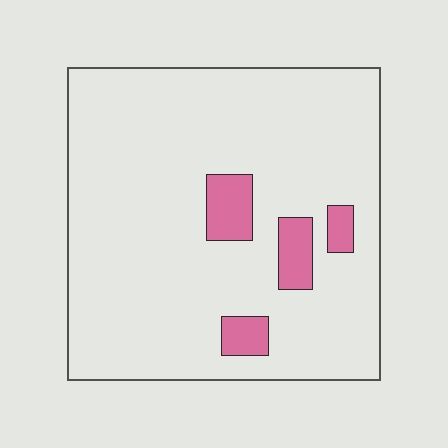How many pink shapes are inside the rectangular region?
4.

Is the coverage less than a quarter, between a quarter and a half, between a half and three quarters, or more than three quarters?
Less than a quarter.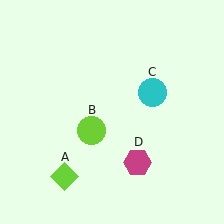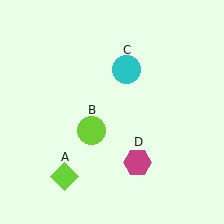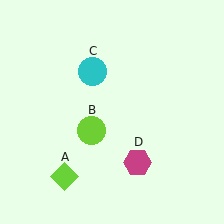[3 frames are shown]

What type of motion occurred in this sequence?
The cyan circle (object C) rotated counterclockwise around the center of the scene.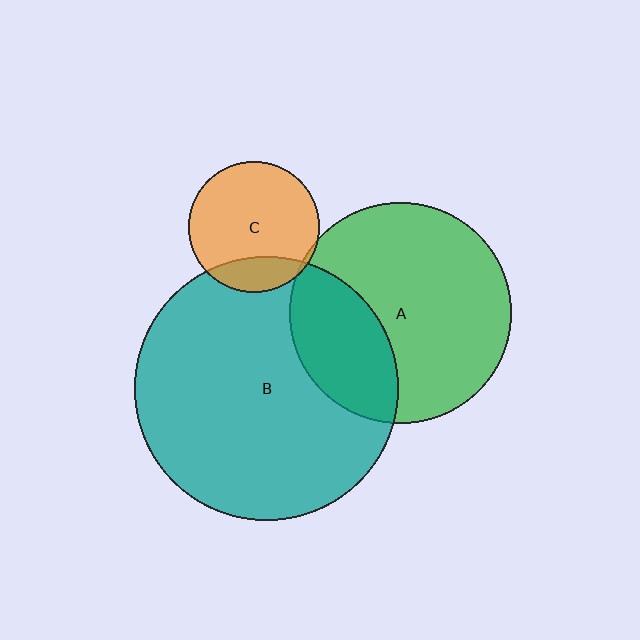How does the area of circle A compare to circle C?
Approximately 2.9 times.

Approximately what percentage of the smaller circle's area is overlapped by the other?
Approximately 30%.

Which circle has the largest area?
Circle B (teal).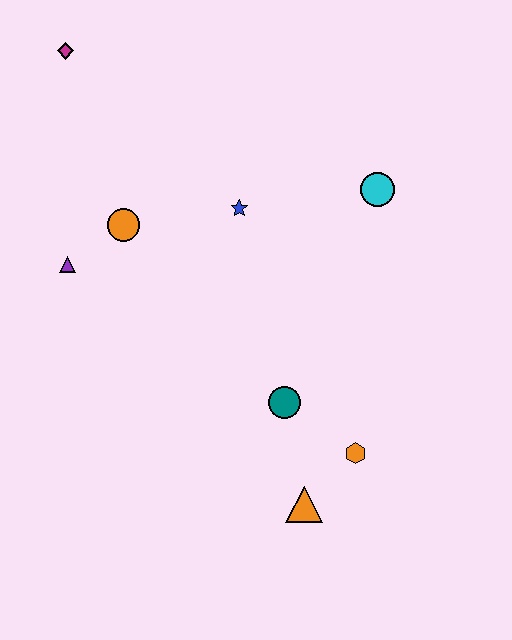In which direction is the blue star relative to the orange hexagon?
The blue star is above the orange hexagon.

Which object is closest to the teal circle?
The orange hexagon is closest to the teal circle.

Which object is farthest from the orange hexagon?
The magenta diamond is farthest from the orange hexagon.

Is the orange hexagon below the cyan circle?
Yes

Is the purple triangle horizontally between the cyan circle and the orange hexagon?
No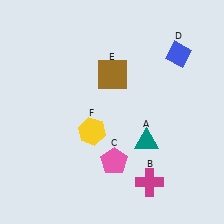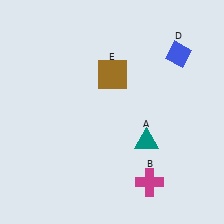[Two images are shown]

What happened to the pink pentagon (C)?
The pink pentagon (C) was removed in Image 2. It was in the bottom-right area of Image 1.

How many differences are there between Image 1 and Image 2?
There are 2 differences between the two images.